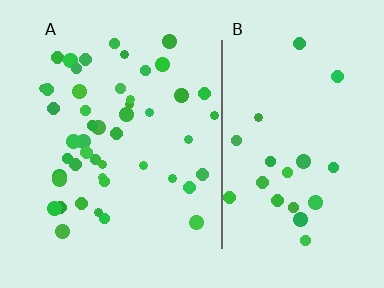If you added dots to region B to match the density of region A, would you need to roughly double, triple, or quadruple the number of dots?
Approximately double.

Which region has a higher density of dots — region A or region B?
A (the left).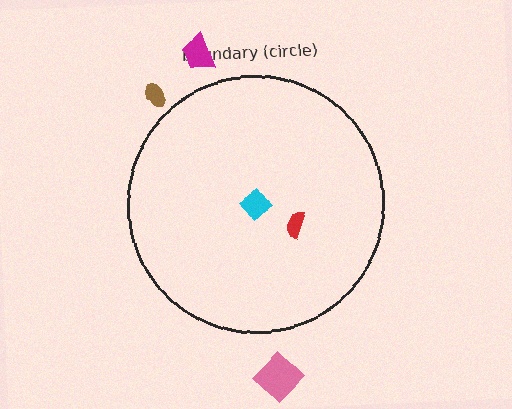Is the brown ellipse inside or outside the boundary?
Outside.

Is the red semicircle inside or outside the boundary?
Inside.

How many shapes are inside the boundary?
2 inside, 3 outside.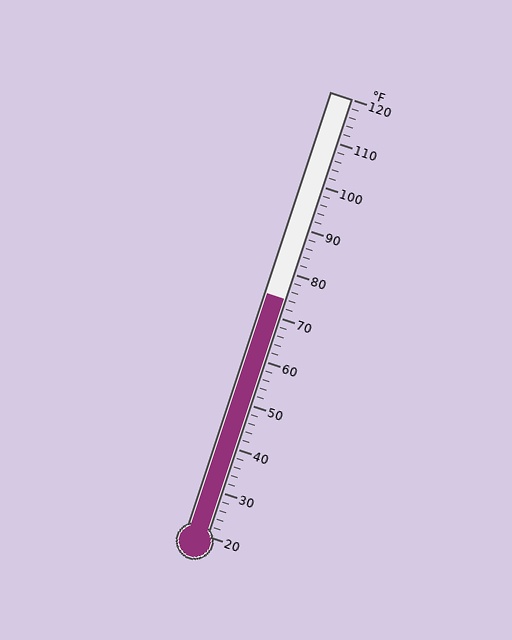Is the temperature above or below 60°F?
The temperature is above 60°F.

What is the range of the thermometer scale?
The thermometer scale ranges from 20°F to 120°F.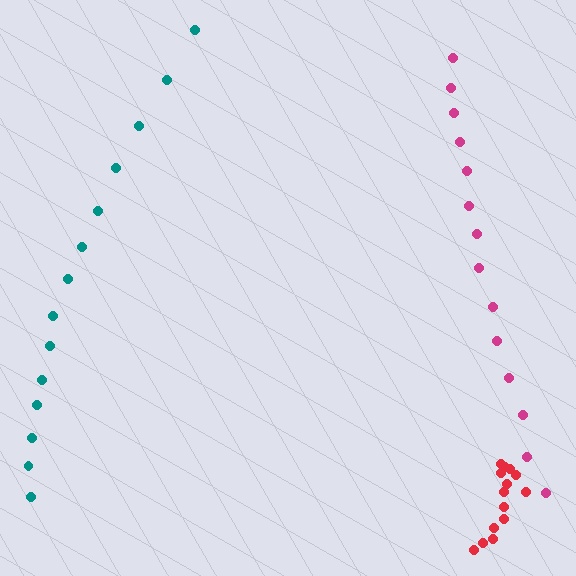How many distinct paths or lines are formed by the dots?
There are 3 distinct paths.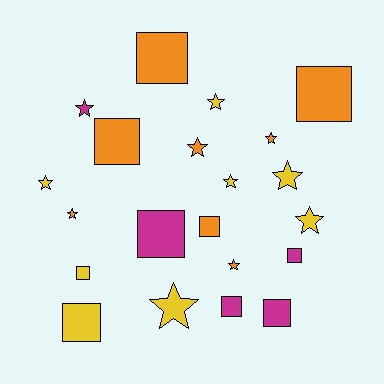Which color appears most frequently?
Orange, with 8 objects.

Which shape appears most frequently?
Star, with 11 objects.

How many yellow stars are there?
There are 6 yellow stars.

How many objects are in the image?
There are 21 objects.